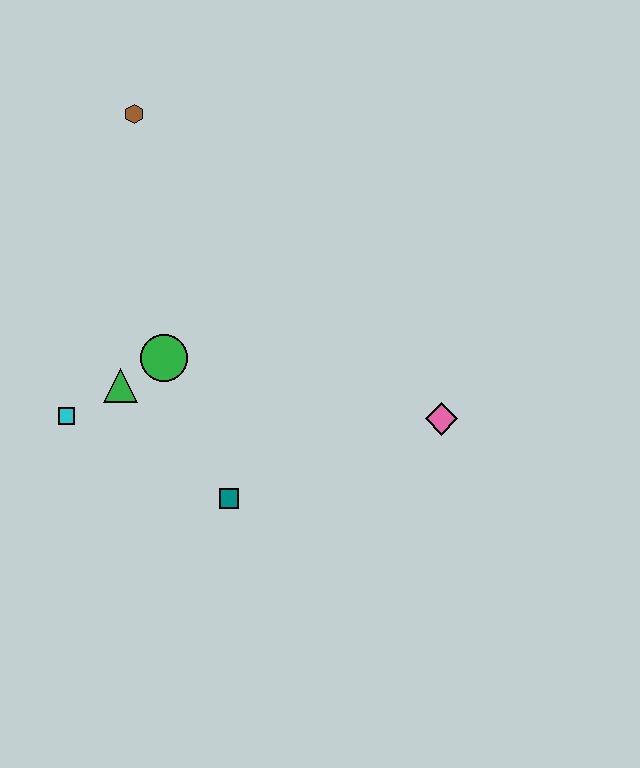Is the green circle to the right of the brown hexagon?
Yes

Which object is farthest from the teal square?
The brown hexagon is farthest from the teal square.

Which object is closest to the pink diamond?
The teal square is closest to the pink diamond.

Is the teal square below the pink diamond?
Yes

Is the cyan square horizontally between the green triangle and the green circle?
No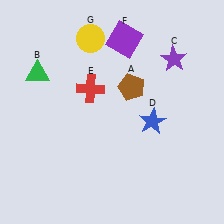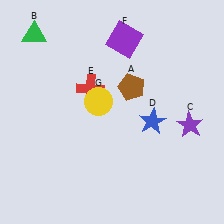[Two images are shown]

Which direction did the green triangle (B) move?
The green triangle (B) moved up.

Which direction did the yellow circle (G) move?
The yellow circle (G) moved down.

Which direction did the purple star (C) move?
The purple star (C) moved down.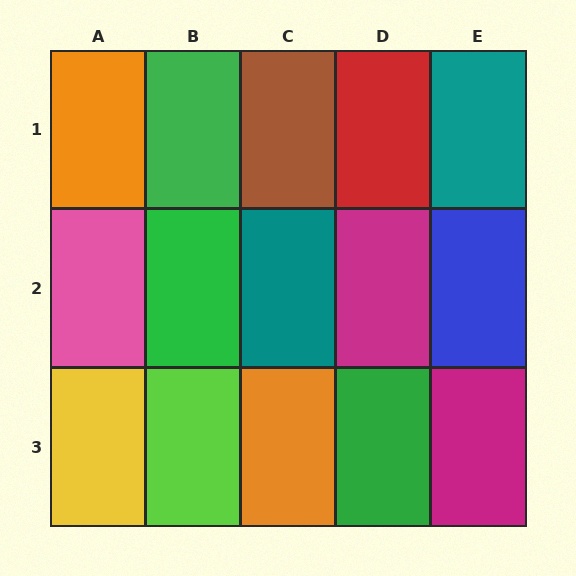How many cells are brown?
1 cell is brown.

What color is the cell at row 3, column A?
Yellow.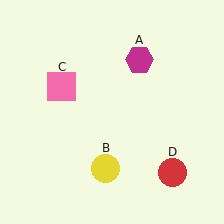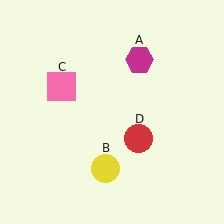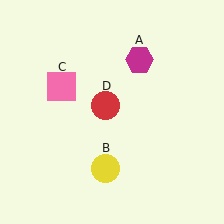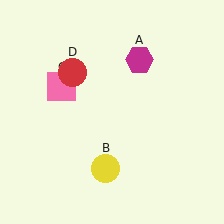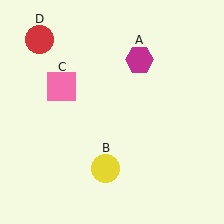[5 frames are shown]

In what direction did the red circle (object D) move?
The red circle (object D) moved up and to the left.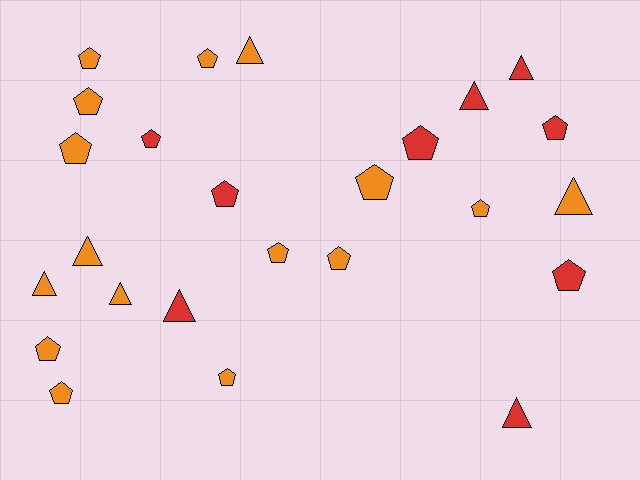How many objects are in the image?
There are 25 objects.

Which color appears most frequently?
Orange, with 16 objects.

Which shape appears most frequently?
Pentagon, with 16 objects.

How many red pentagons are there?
There are 5 red pentagons.